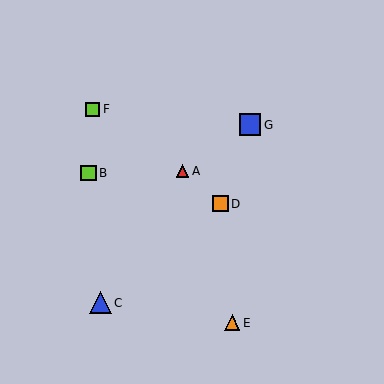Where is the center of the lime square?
The center of the lime square is at (88, 173).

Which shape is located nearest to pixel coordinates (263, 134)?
The blue square (labeled G) at (250, 125) is nearest to that location.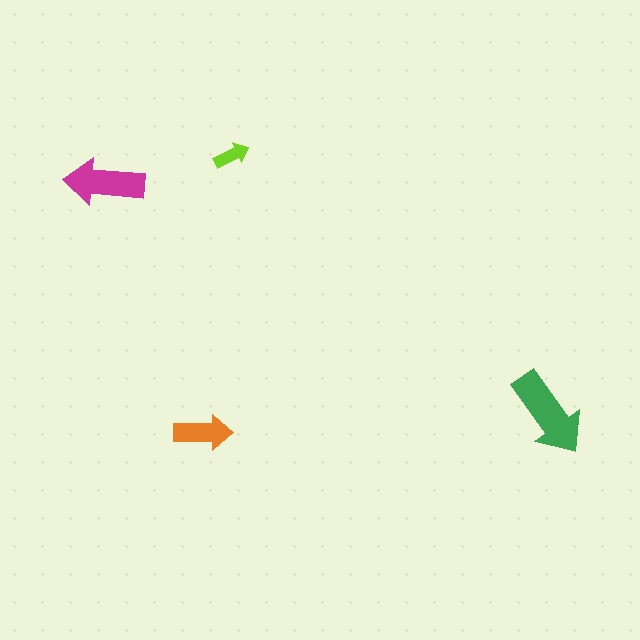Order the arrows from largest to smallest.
the green one, the magenta one, the orange one, the lime one.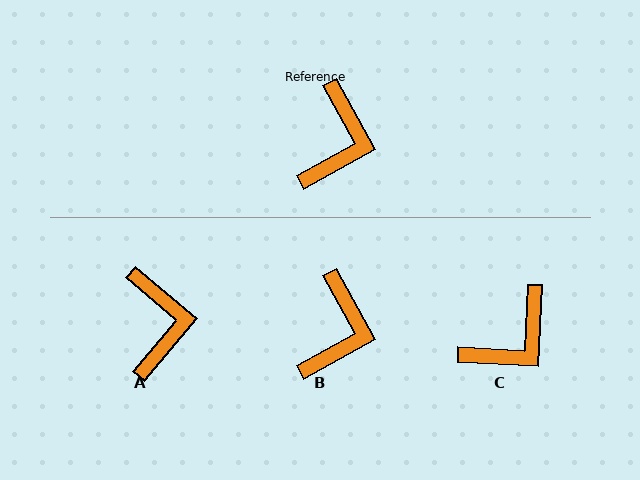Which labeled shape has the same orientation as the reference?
B.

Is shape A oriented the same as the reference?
No, it is off by about 21 degrees.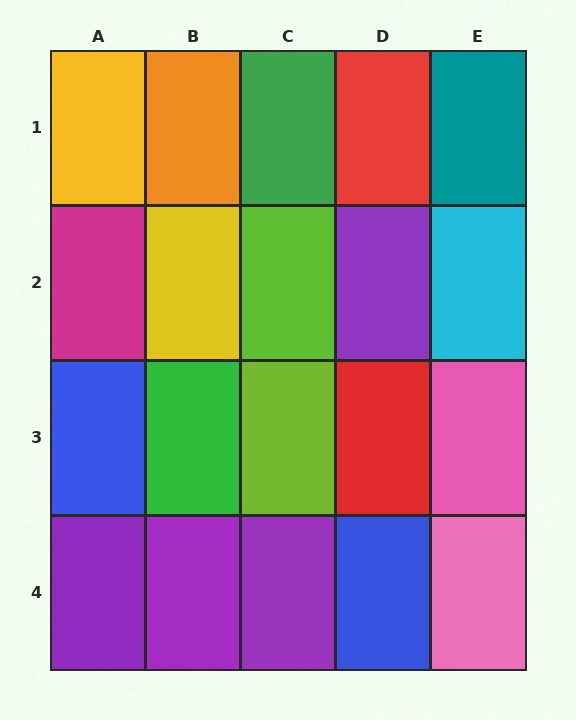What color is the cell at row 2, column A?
Magenta.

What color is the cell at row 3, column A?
Blue.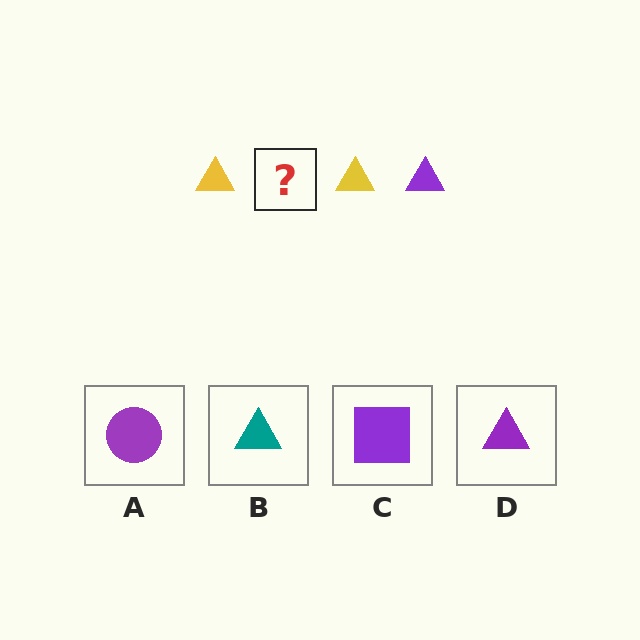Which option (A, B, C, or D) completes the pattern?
D.